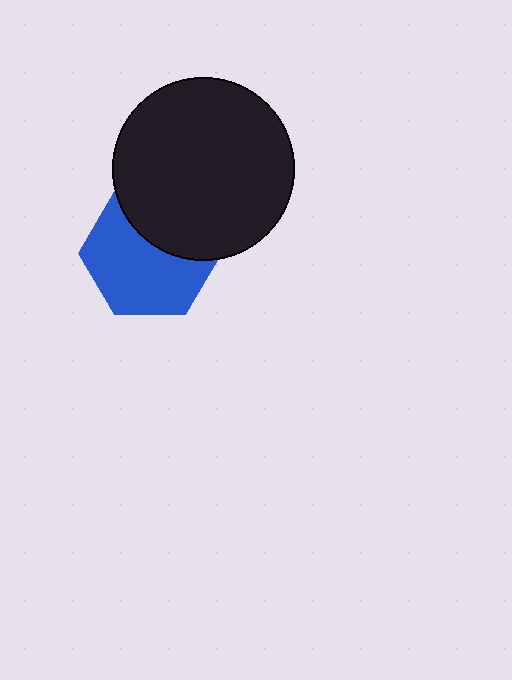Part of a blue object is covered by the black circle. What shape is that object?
It is a hexagon.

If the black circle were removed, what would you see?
You would see the complete blue hexagon.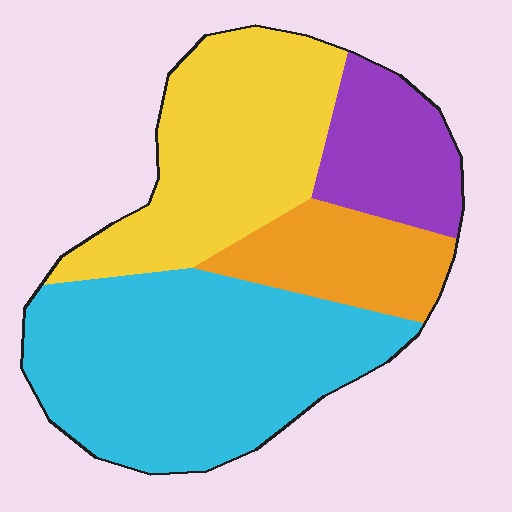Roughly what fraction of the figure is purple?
Purple covers 14% of the figure.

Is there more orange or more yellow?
Yellow.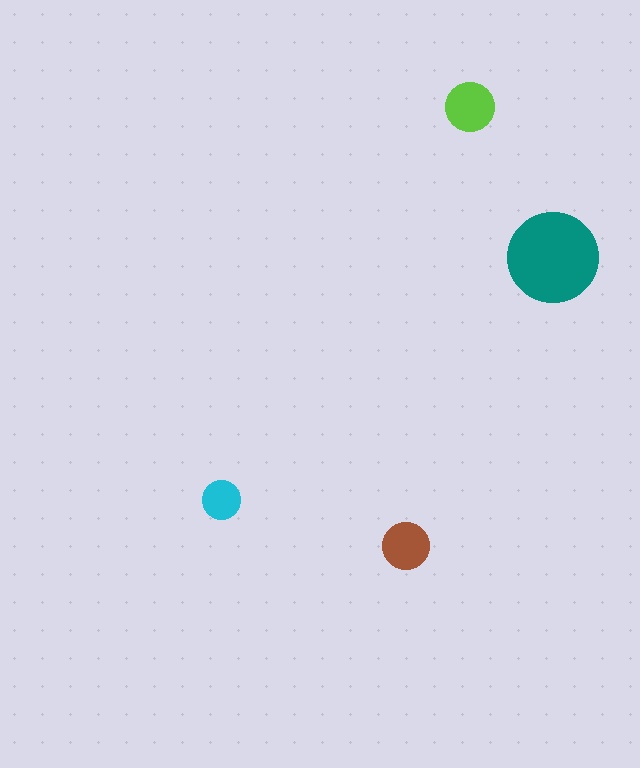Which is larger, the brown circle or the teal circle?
The teal one.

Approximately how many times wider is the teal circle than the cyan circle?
About 2.5 times wider.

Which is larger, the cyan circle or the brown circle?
The brown one.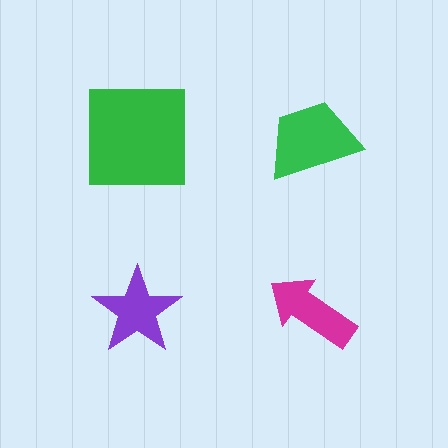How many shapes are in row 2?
2 shapes.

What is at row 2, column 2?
A magenta arrow.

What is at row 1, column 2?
A green trapezoid.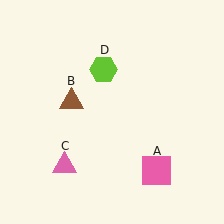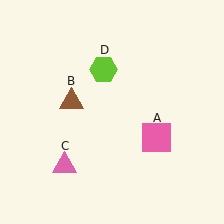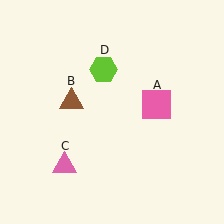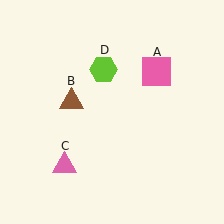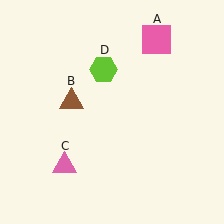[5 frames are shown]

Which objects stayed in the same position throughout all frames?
Brown triangle (object B) and pink triangle (object C) and lime hexagon (object D) remained stationary.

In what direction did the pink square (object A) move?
The pink square (object A) moved up.